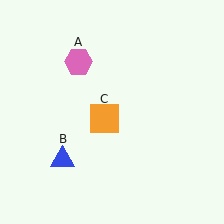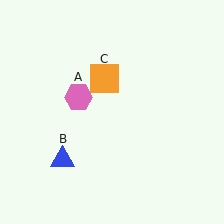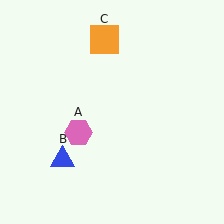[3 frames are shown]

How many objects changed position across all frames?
2 objects changed position: pink hexagon (object A), orange square (object C).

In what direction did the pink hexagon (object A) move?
The pink hexagon (object A) moved down.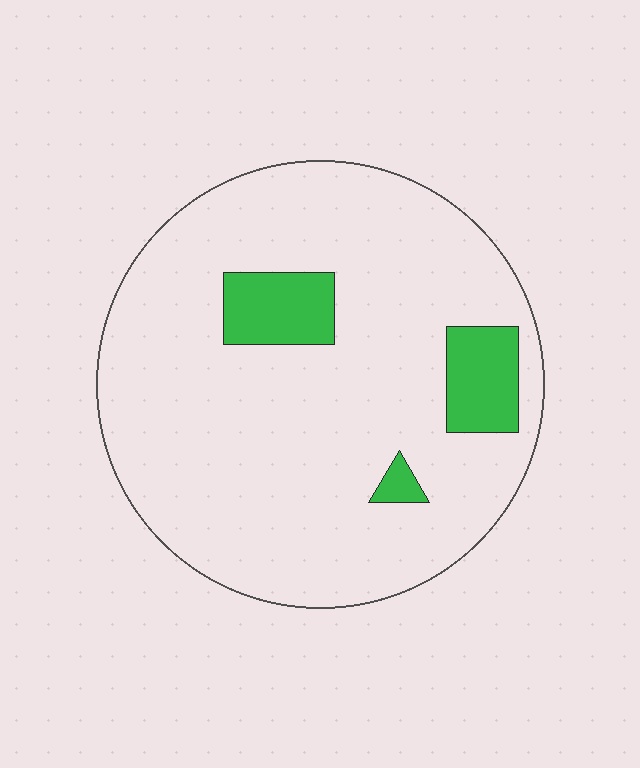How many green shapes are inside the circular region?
3.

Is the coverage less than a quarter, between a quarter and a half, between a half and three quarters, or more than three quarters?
Less than a quarter.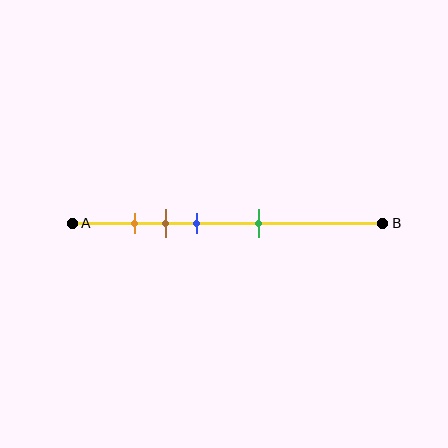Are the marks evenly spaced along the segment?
No, the marks are not evenly spaced.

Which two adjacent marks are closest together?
The orange and brown marks are the closest adjacent pair.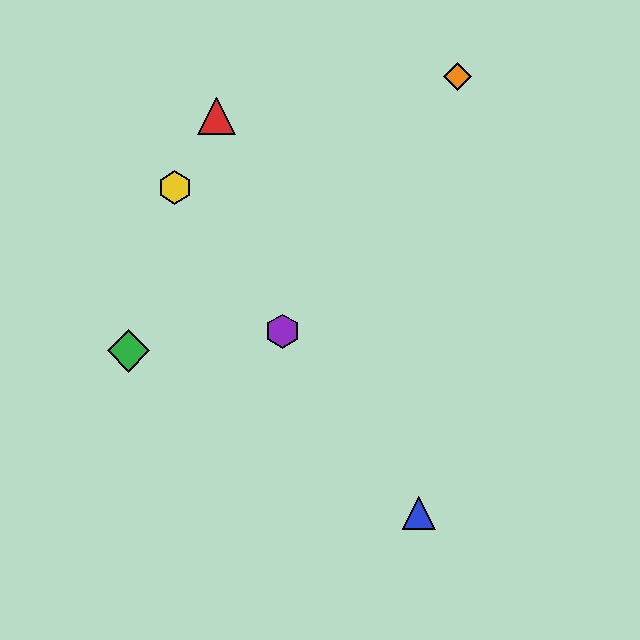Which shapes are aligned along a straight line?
The blue triangle, the yellow hexagon, the purple hexagon are aligned along a straight line.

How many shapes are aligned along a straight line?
3 shapes (the blue triangle, the yellow hexagon, the purple hexagon) are aligned along a straight line.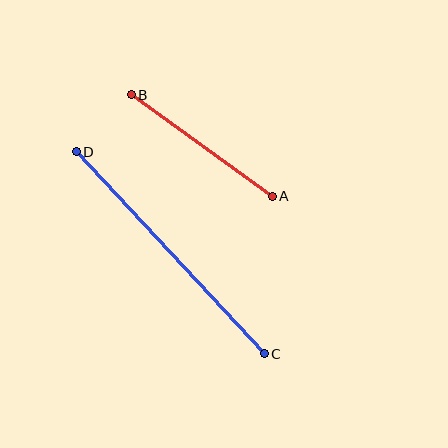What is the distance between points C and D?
The distance is approximately 276 pixels.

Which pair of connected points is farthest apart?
Points C and D are farthest apart.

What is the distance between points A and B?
The distance is approximately 173 pixels.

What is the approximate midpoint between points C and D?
The midpoint is at approximately (170, 253) pixels.